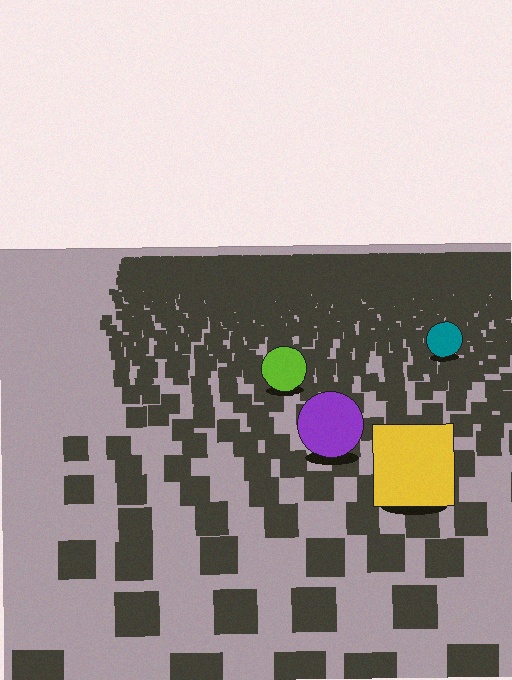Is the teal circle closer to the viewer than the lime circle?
No. The lime circle is closer — you can tell from the texture gradient: the ground texture is coarser near it.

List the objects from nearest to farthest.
From nearest to farthest: the yellow square, the purple circle, the lime circle, the teal circle.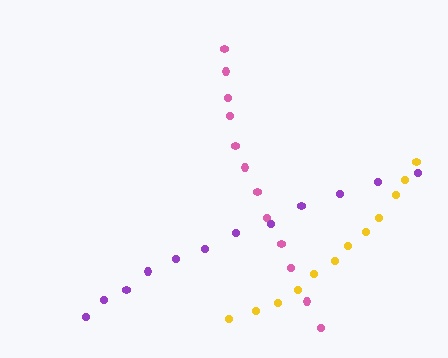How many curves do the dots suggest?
There are 3 distinct paths.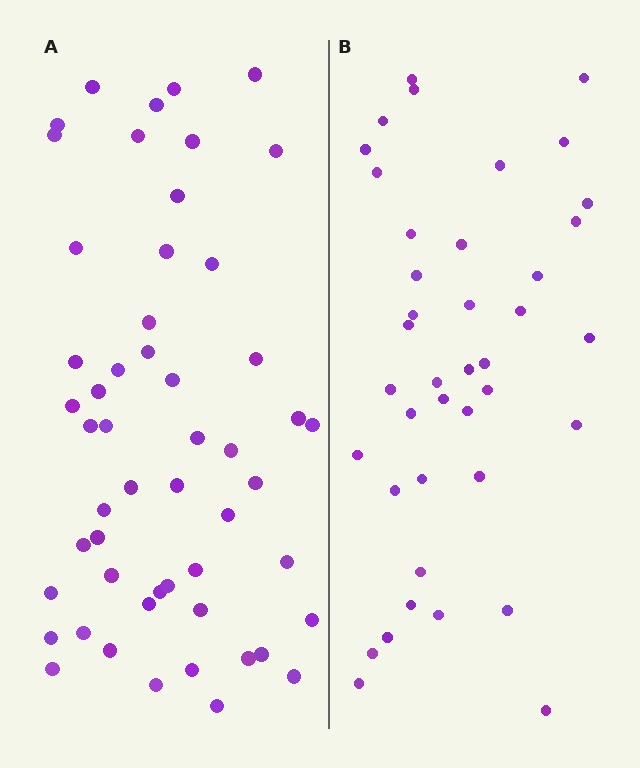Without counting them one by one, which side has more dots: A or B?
Region A (the left region) has more dots.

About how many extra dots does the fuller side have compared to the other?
Region A has approximately 15 more dots than region B.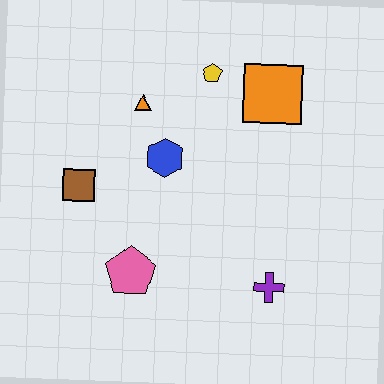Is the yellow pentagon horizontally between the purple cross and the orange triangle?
Yes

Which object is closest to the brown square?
The blue hexagon is closest to the brown square.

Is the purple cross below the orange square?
Yes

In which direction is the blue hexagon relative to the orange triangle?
The blue hexagon is below the orange triangle.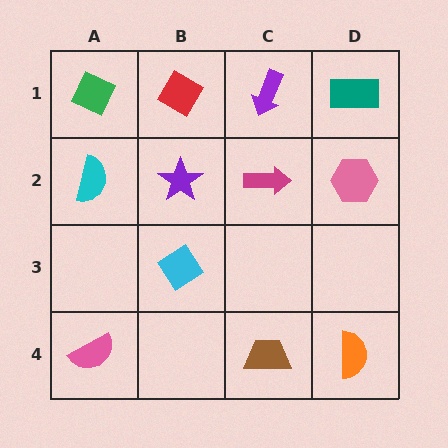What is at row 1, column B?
A red diamond.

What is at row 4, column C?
A brown trapezoid.